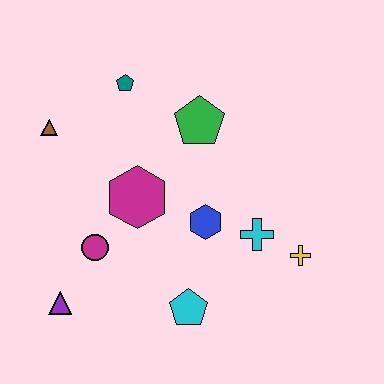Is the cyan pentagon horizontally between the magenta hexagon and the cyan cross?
Yes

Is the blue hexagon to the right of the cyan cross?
No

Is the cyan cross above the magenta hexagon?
No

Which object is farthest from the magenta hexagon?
The yellow cross is farthest from the magenta hexagon.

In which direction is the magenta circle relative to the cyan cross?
The magenta circle is to the left of the cyan cross.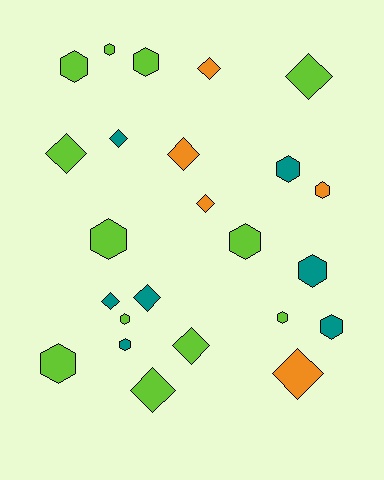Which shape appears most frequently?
Hexagon, with 13 objects.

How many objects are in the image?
There are 24 objects.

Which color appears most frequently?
Lime, with 12 objects.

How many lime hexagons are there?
There are 8 lime hexagons.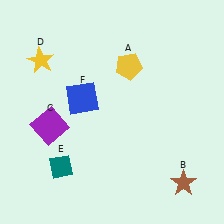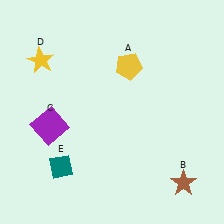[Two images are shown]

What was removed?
The blue square (F) was removed in Image 2.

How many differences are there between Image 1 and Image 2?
There is 1 difference between the two images.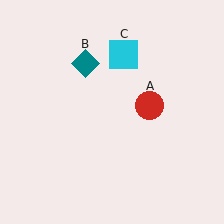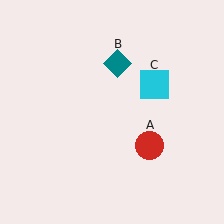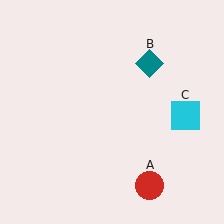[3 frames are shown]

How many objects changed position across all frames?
3 objects changed position: red circle (object A), teal diamond (object B), cyan square (object C).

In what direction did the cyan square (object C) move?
The cyan square (object C) moved down and to the right.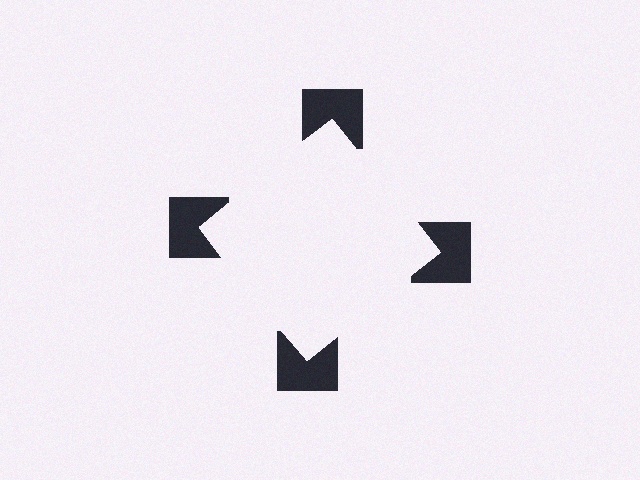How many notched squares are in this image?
There are 4 — one at each vertex of the illusory square.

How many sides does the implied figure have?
4 sides.